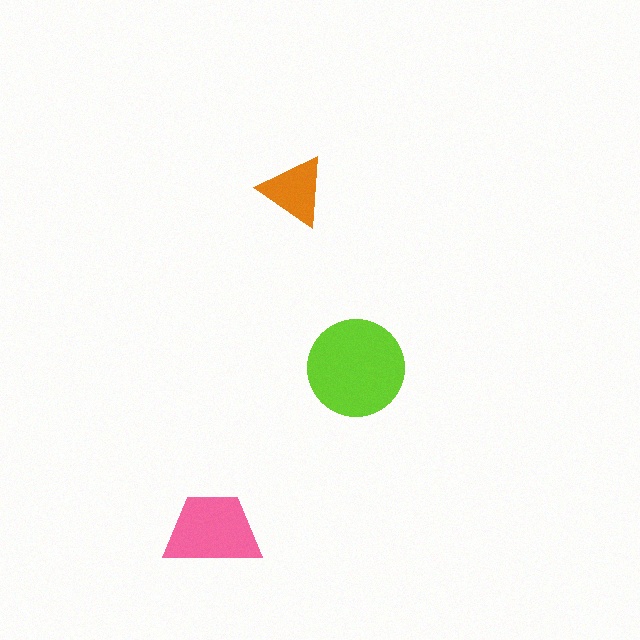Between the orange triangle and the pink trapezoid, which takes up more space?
The pink trapezoid.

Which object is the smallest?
The orange triangle.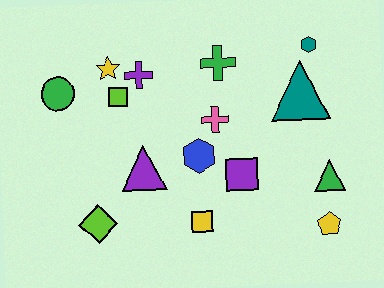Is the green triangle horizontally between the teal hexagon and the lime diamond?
No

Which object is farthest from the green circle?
The yellow pentagon is farthest from the green circle.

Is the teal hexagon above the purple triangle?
Yes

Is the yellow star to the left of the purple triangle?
Yes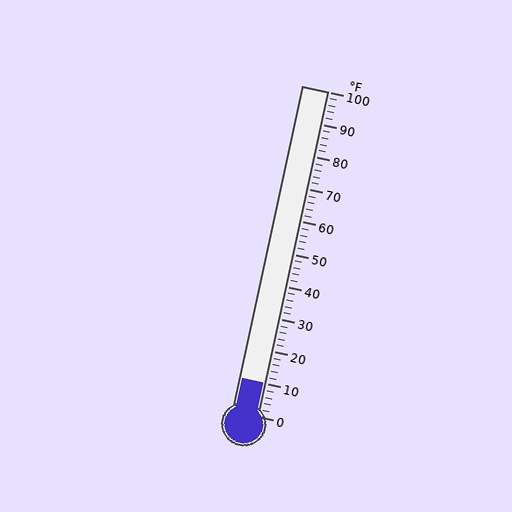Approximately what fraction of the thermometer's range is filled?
The thermometer is filled to approximately 10% of its range.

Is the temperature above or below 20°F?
The temperature is below 20°F.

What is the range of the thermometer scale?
The thermometer scale ranges from 0°F to 100°F.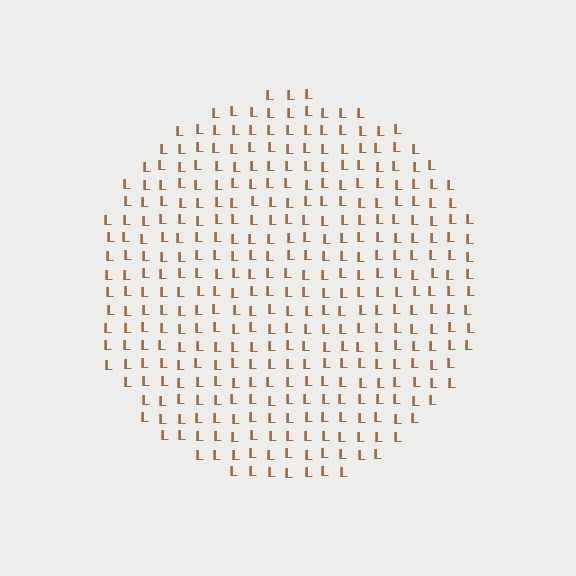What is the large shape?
The large shape is a circle.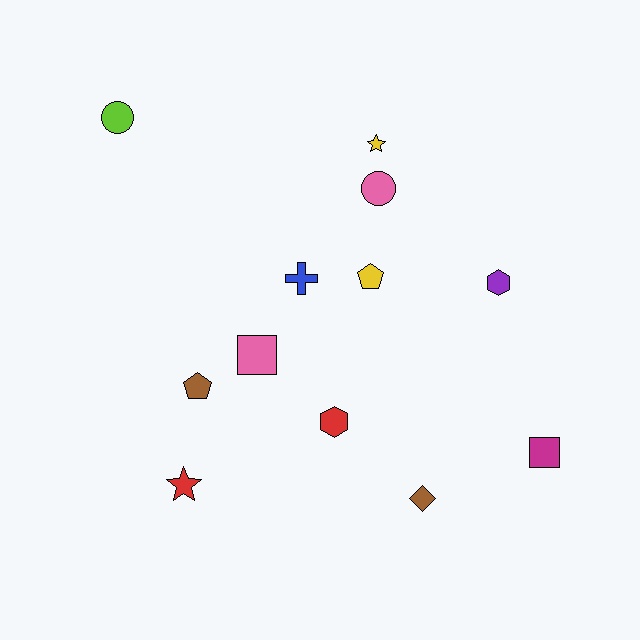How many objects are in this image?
There are 12 objects.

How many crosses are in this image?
There is 1 cross.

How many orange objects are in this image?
There are no orange objects.